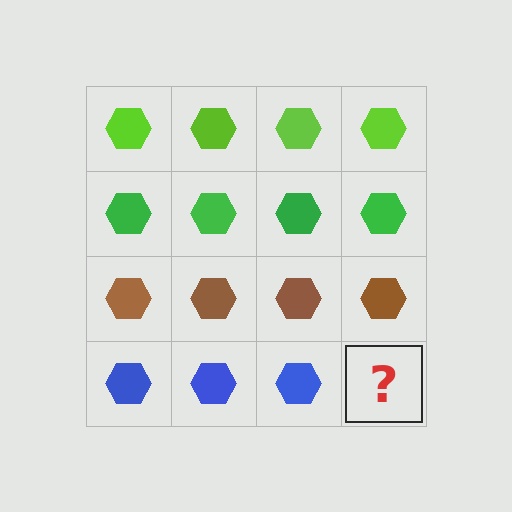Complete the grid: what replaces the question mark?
The question mark should be replaced with a blue hexagon.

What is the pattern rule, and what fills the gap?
The rule is that each row has a consistent color. The gap should be filled with a blue hexagon.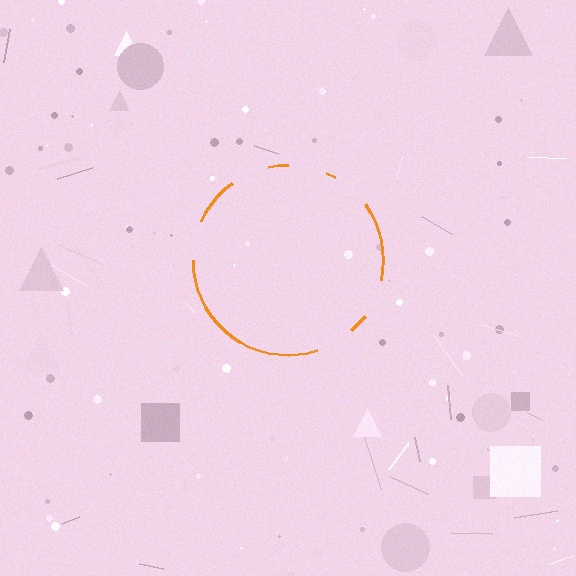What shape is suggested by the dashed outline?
The dashed outline suggests a circle.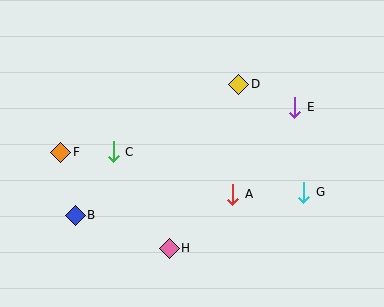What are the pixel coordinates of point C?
Point C is at (113, 152).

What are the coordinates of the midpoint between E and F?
The midpoint between E and F is at (178, 130).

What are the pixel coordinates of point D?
Point D is at (239, 84).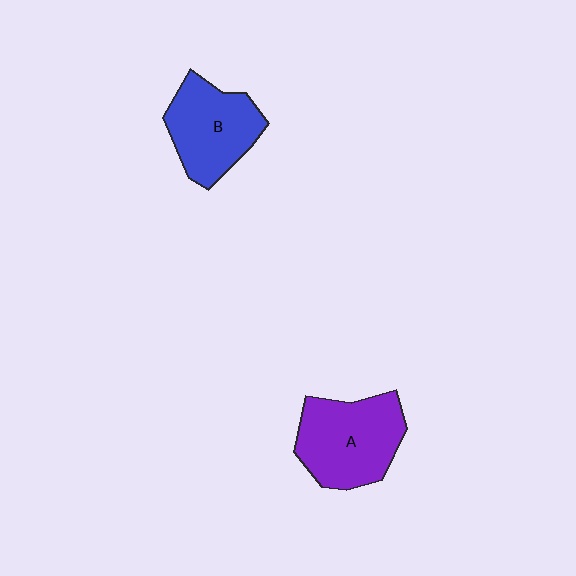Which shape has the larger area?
Shape A (purple).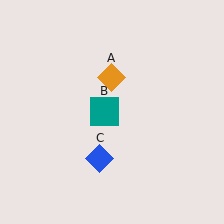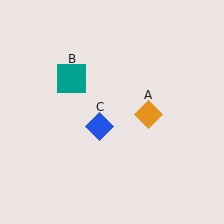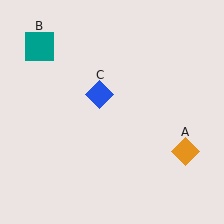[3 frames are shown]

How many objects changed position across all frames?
3 objects changed position: orange diamond (object A), teal square (object B), blue diamond (object C).